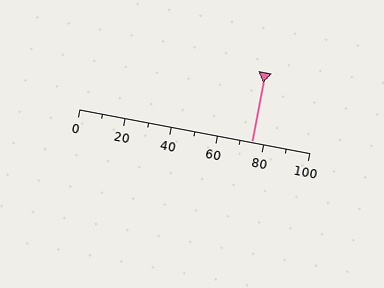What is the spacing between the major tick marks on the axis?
The major ticks are spaced 20 apart.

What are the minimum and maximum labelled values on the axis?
The axis runs from 0 to 100.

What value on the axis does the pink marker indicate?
The marker indicates approximately 75.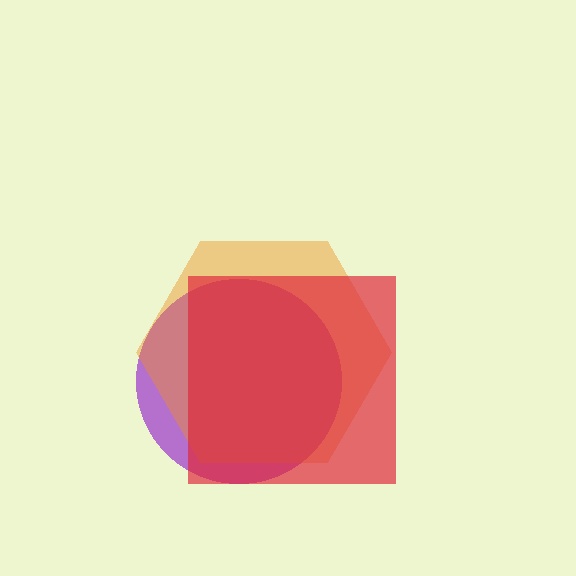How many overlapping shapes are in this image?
There are 3 overlapping shapes in the image.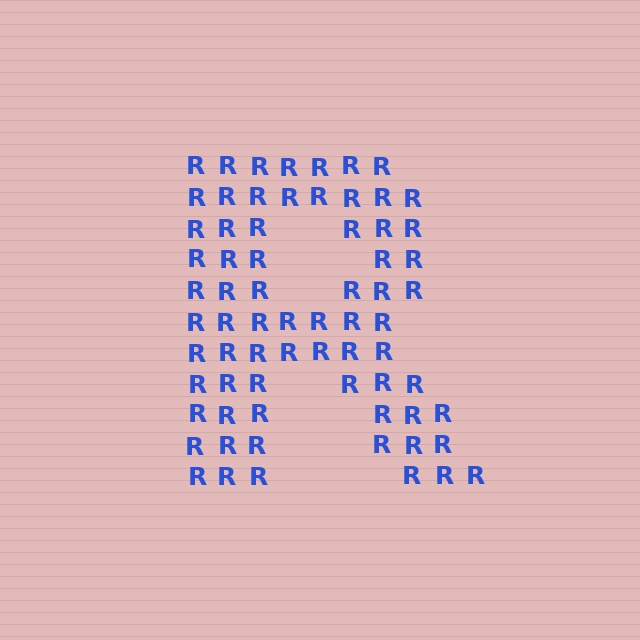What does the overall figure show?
The overall figure shows the letter R.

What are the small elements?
The small elements are letter R's.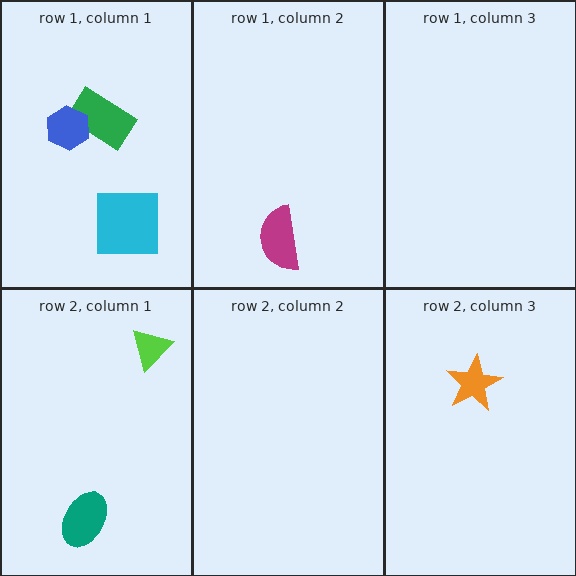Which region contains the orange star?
The row 2, column 3 region.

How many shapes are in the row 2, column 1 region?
2.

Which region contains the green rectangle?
The row 1, column 1 region.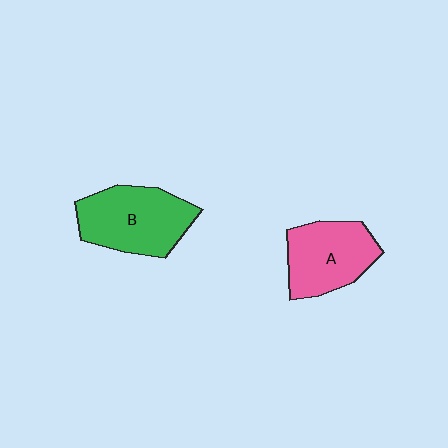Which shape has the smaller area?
Shape A (pink).